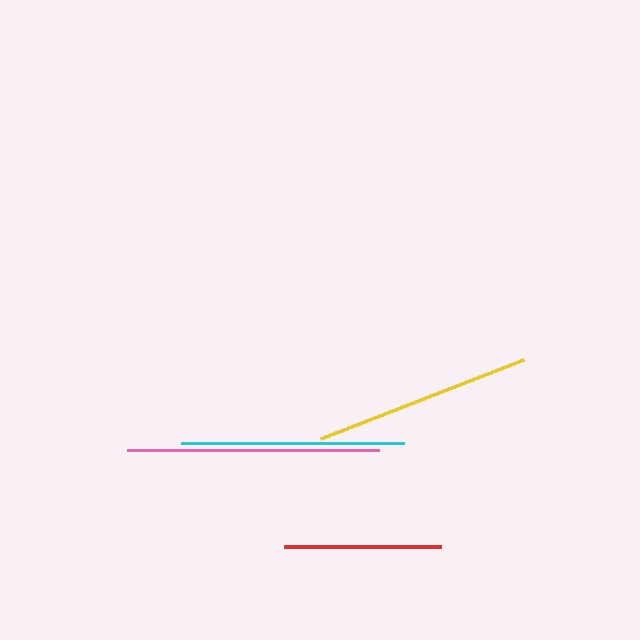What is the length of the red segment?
The red segment is approximately 157 pixels long.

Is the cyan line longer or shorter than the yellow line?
The cyan line is longer than the yellow line.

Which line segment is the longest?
The pink line is the longest at approximately 251 pixels.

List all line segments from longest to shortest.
From longest to shortest: pink, cyan, yellow, red.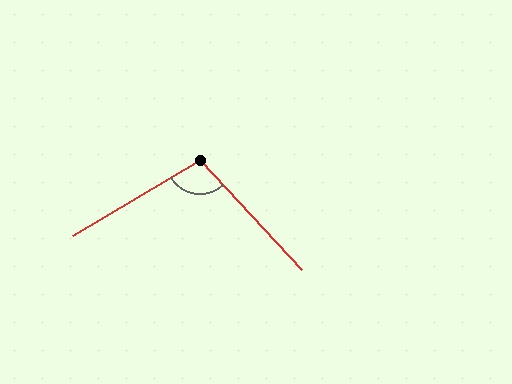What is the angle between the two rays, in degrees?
Approximately 102 degrees.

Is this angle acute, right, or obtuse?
It is obtuse.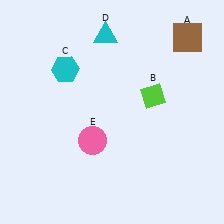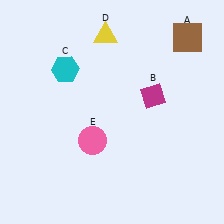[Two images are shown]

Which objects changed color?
B changed from lime to magenta. D changed from cyan to yellow.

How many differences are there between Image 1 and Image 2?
There are 2 differences between the two images.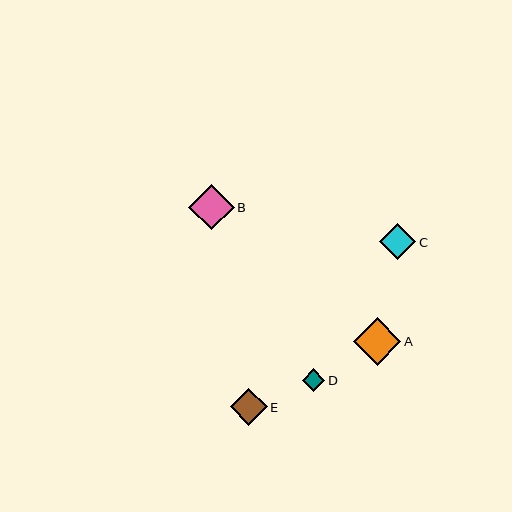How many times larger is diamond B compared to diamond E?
Diamond B is approximately 1.2 times the size of diamond E.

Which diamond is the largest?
Diamond A is the largest with a size of approximately 47 pixels.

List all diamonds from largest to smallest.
From largest to smallest: A, B, E, C, D.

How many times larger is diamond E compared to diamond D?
Diamond E is approximately 1.6 times the size of diamond D.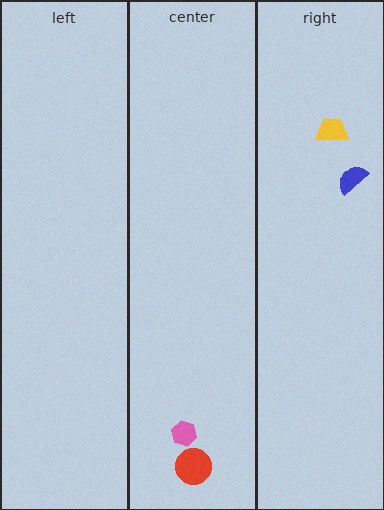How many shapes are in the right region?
2.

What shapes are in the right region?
The yellow trapezoid, the blue semicircle.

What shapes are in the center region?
The pink hexagon, the red circle.